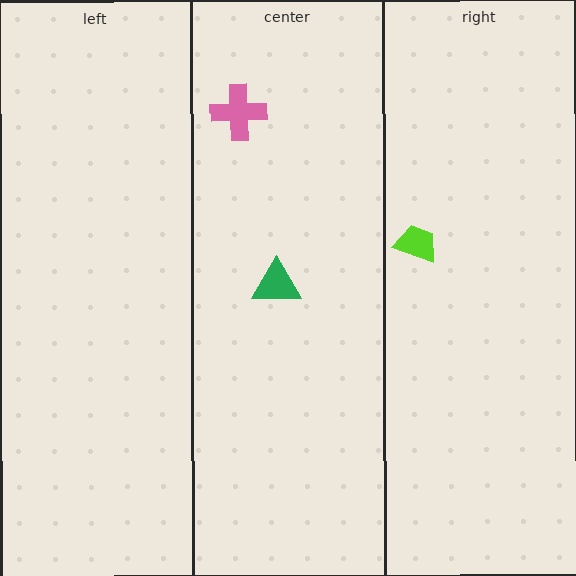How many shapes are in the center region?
2.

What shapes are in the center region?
The green triangle, the pink cross.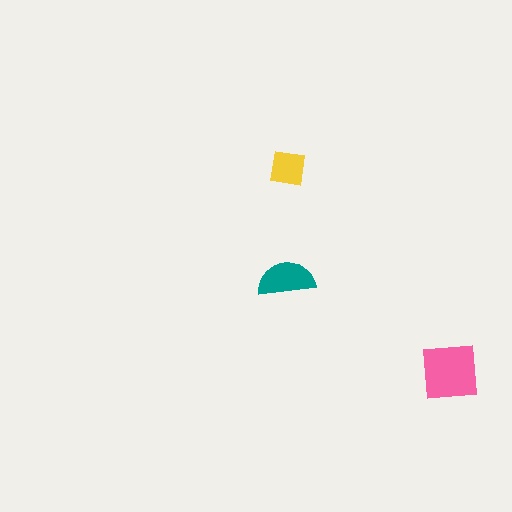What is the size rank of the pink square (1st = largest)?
1st.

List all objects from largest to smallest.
The pink square, the teal semicircle, the yellow square.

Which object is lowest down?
The pink square is bottommost.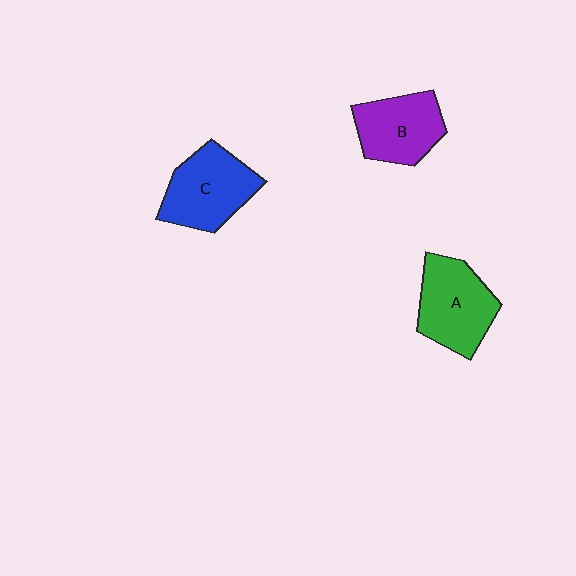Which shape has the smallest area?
Shape B (purple).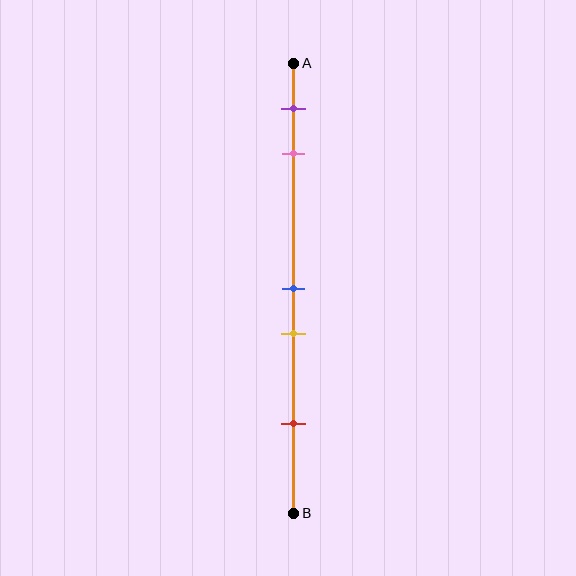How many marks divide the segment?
There are 5 marks dividing the segment.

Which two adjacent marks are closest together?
The blue and yellow marks are the closest adjacent pair.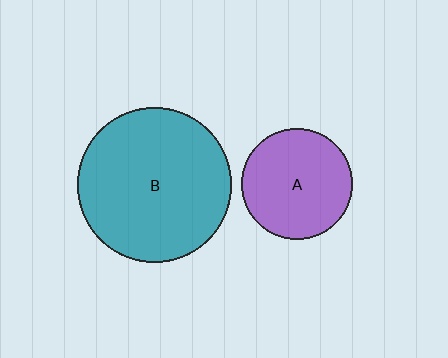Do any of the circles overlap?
No, none of the circles overlap.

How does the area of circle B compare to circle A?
Approximately 1.9 times.